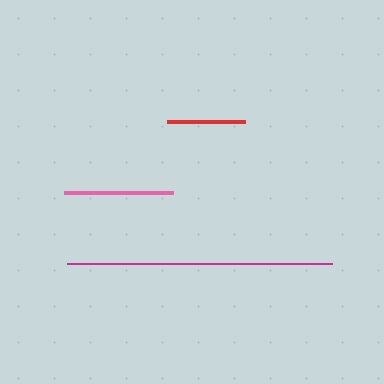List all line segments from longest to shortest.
From longest to shortest: magenta, pink, red.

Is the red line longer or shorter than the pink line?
The pink line is longer than the red line.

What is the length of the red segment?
The red segment is approximately 78 pixels long.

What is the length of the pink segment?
The pink segment is approximately 110 pixels long.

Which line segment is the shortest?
The red line is the shortest at approximately 78 pixels.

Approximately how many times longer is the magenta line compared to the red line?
The magenta line is approximately 3.4 times the length of the red line.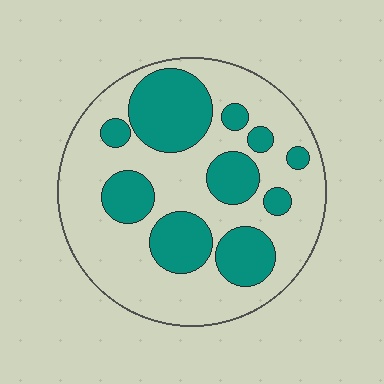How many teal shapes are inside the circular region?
10.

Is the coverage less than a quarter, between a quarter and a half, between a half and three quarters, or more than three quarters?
Between a quarter and a half.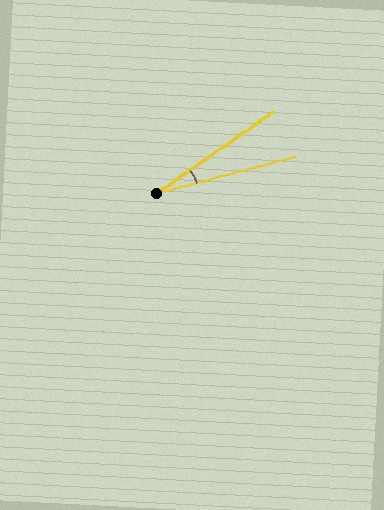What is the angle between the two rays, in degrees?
Approximately 20 degrees.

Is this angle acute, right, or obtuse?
It is acute.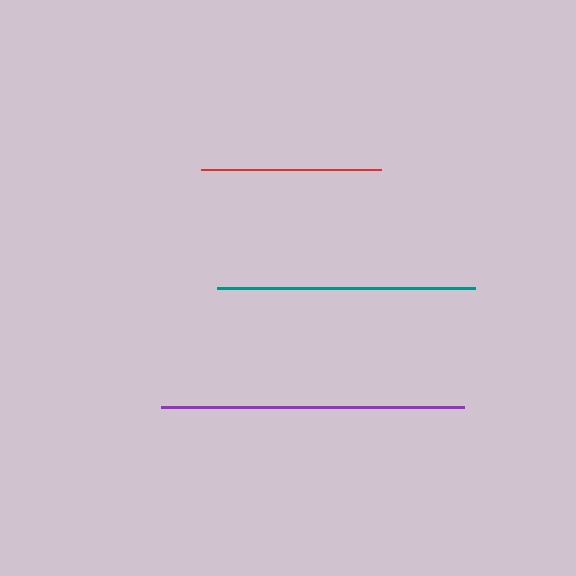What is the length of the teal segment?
The teal segment is approximately 258 pixels long.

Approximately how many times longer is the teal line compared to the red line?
The teal line is approximately 1.4 times the length of the red line.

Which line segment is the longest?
The purple line is the longest at approximately 303 pixels.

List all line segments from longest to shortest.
From longest to shortest: purple, teal, red.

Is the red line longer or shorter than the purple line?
The purple line is longer than the red line.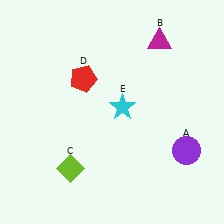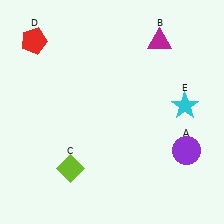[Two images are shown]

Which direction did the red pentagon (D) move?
The red pentagon (D) moved left.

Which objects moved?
The objects that moved are: the red pentagon (D), the cyan star (E).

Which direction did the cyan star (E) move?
The cyan star (E) moved right.